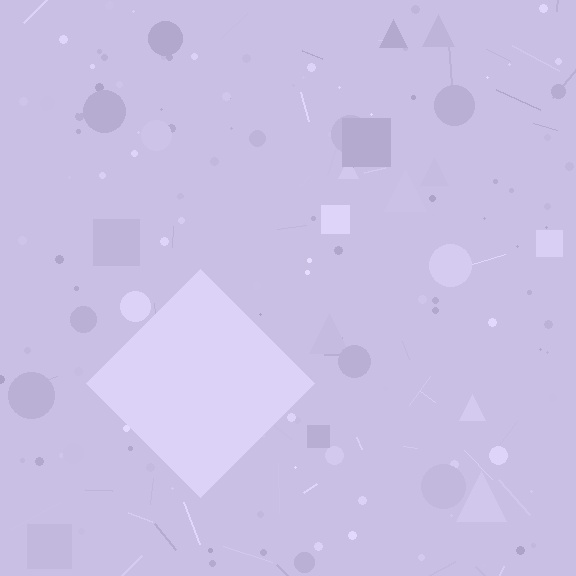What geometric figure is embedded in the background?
A diamond is embedded in the background.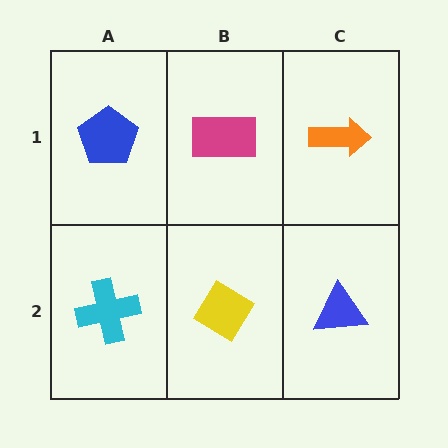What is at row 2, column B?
A yellow diamond.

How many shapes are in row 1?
3 shapes.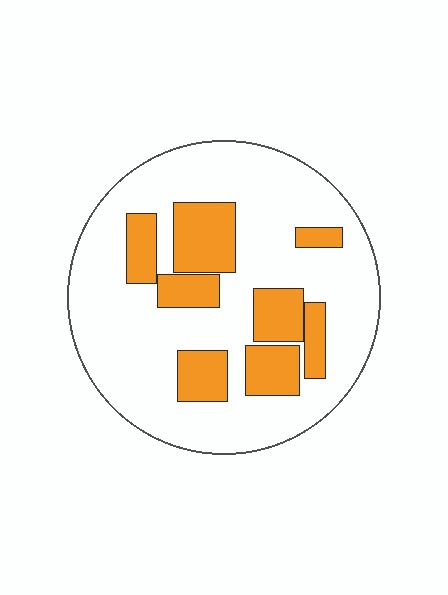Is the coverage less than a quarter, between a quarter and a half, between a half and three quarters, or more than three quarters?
Between a quarter and a half.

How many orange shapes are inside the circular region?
8.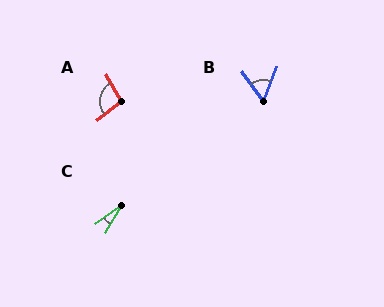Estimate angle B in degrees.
Approximately 57 degrees.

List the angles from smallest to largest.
C (23°), B (57°), A (96°).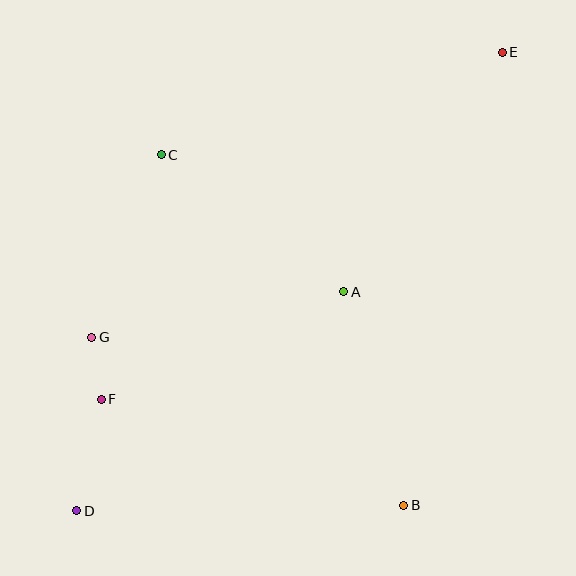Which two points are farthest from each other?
Points D and E are farthest from each other.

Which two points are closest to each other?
Points F and G are closest to each other.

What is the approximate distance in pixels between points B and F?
The distance between B and F is approximately 321 pixels.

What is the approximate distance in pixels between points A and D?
The distance between A and D is approximately 345 pixels.